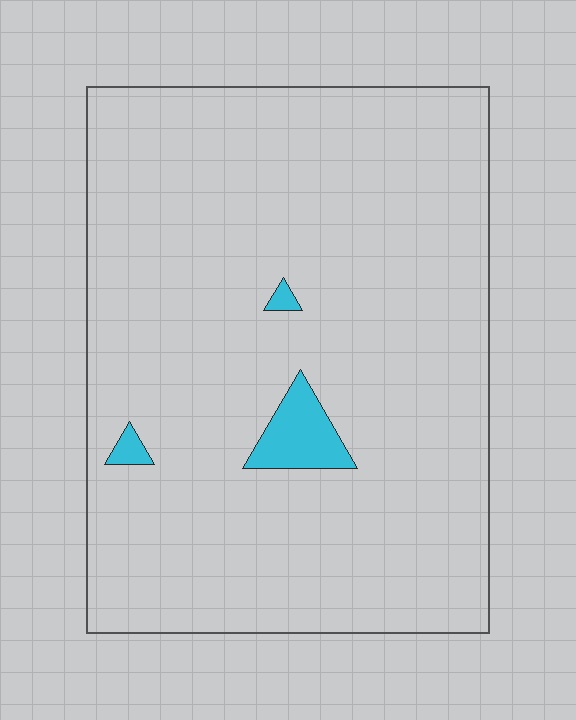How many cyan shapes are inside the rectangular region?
3.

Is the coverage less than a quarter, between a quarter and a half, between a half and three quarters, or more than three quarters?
Less than a quarter.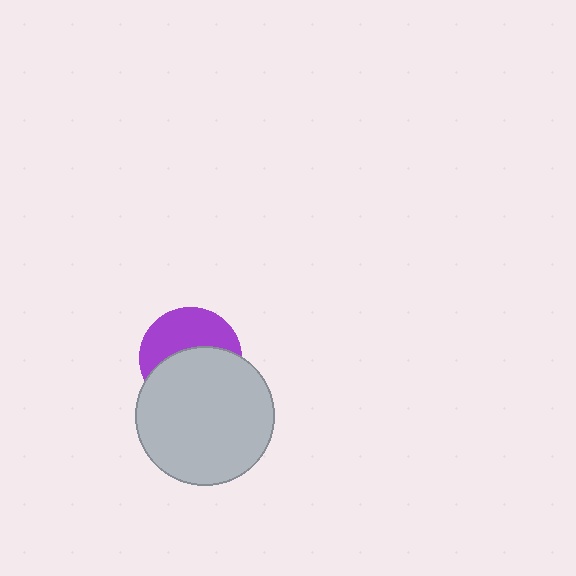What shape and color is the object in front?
The object in front is a light gray circle.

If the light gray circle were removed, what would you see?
You would see the complete purple circle.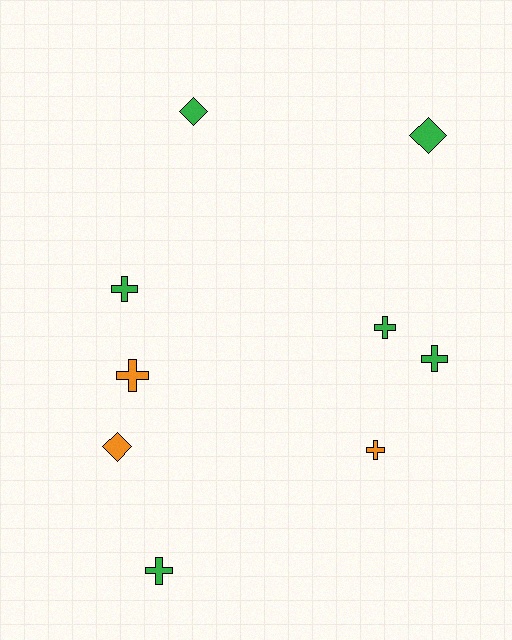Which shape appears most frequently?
Cross, with 6 objects.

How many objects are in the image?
There are 9 objects.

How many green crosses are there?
There are 4 green crosses.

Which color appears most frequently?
Green, with 6 objects.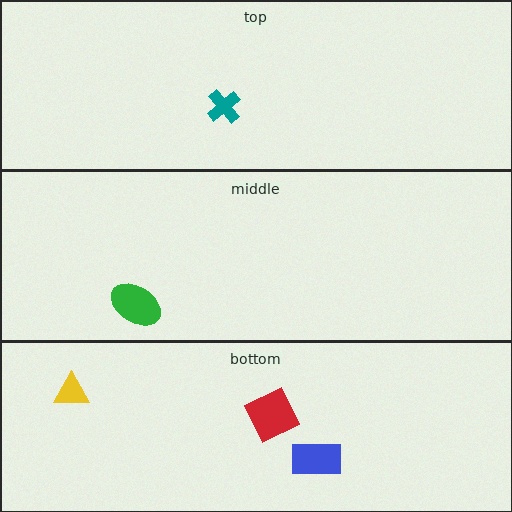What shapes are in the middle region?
The green ellipse.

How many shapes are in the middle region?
1.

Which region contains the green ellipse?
The middle region.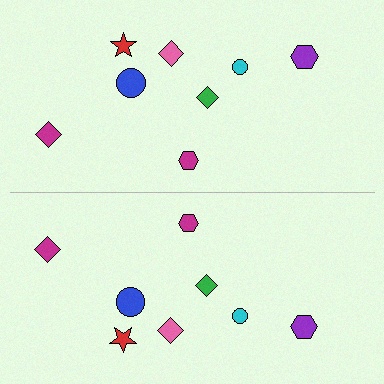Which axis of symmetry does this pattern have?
The pattern has a horizontal axis of symmetry running through the center of the image.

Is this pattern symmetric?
Yes, this pattern has bilateral (reflection) symmetry.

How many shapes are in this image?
There are 16 shapes in this image.